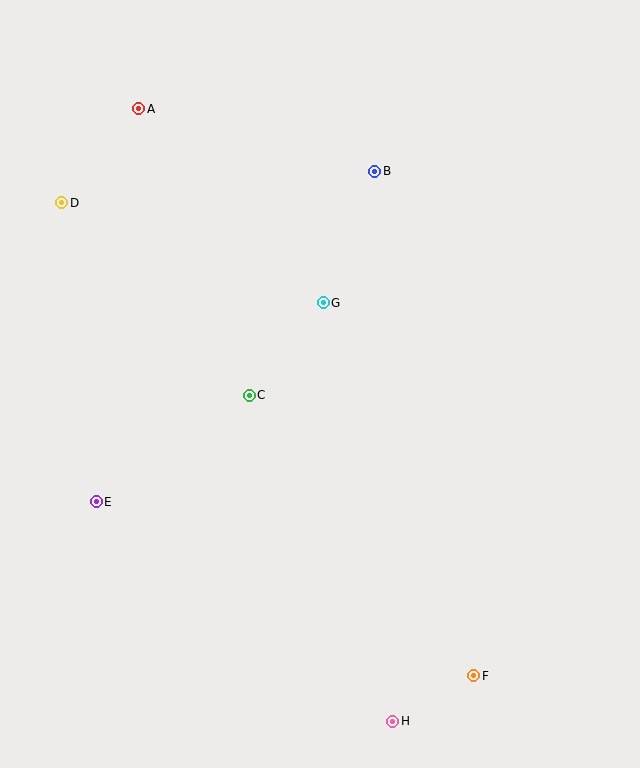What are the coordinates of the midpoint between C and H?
The midpoint between C and H is at (321, 558).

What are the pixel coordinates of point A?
Point A is at (139, 109).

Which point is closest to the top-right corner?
Point B is closest to the top-right corner.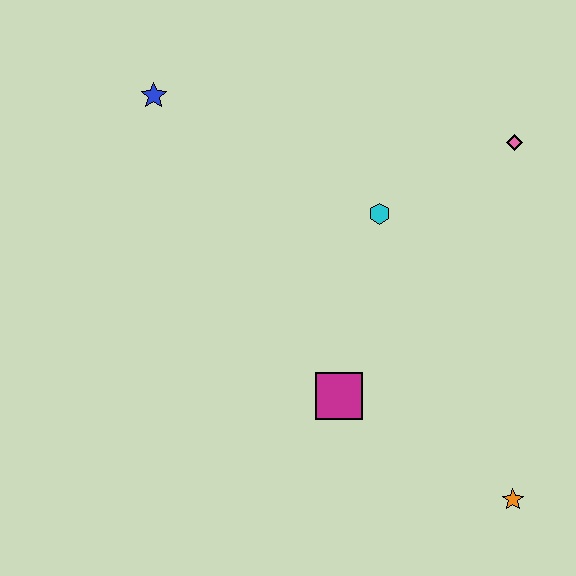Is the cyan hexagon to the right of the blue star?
Yes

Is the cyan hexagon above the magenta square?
Yes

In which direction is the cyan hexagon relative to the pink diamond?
The cyan hexagon is to the left of the pink diamond.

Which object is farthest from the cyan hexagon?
The orange star is farthest from the cyan hexagon.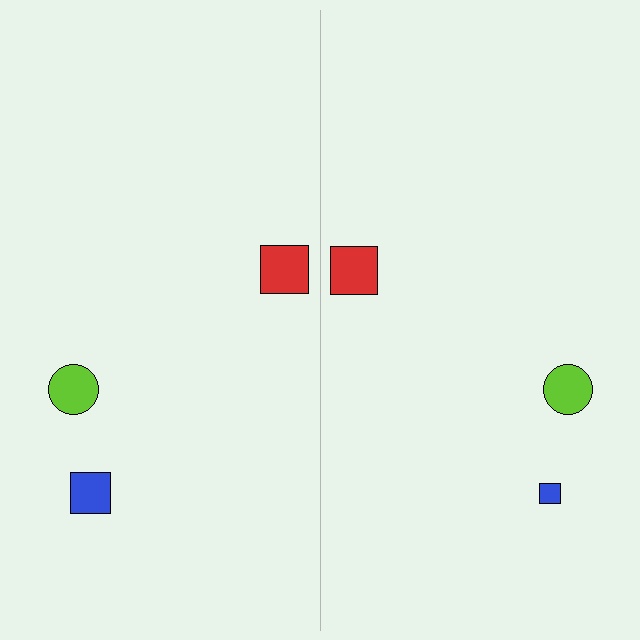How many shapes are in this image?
There are 6 shapes in this image.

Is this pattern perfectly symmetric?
No, the pattern is not perfectly symmetric. The blue square on the right side has a different size than its mirror counterpart.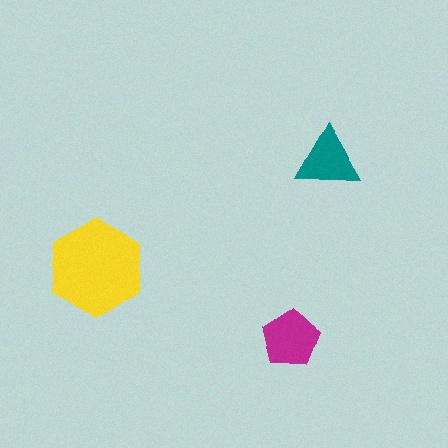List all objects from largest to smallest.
The yellow hexagon, the magenta pentagon, the teal triangle.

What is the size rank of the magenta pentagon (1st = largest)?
2nd.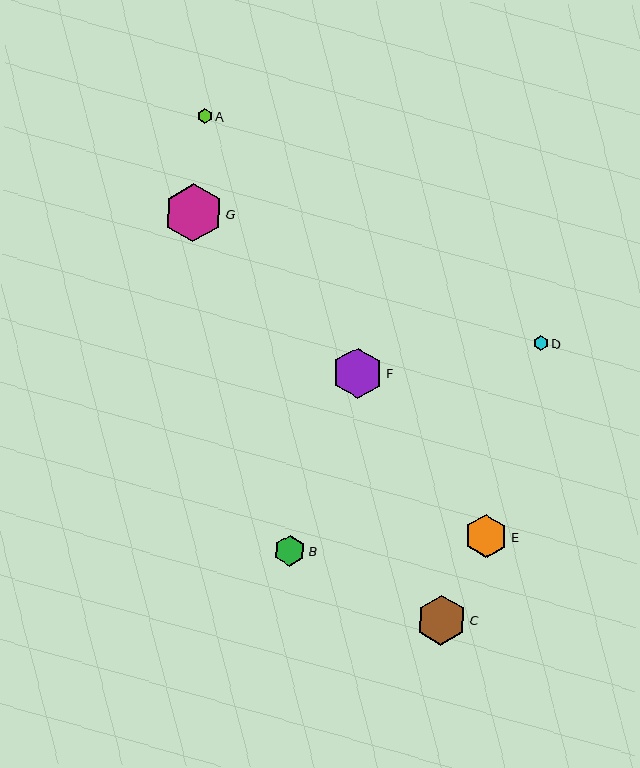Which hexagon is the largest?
Hexagon G is the largest with a size of approximately 58 pixels.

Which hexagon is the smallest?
Hexagon A is the smallest with a size of approximately 15 pixels.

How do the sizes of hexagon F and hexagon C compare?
Hexagon F and hexagon C are approximately the same size.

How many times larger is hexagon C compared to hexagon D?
Hexagon C is approximately 3.3 times the size of hexagon D.